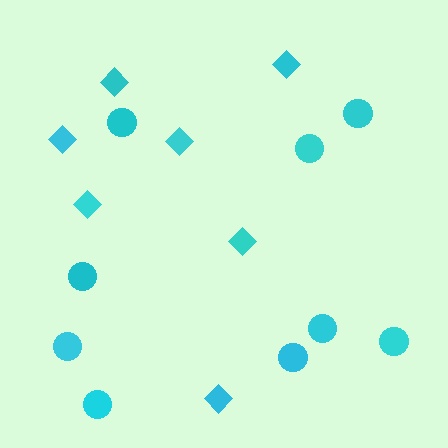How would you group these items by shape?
There are 2 groups: one group of circles (9) and one group of diamonds (7).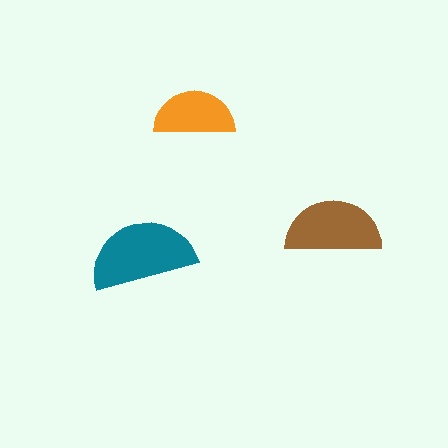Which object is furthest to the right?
The brown semicircle is rightmost.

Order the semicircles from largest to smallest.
the teal one, the brown one, the orange one.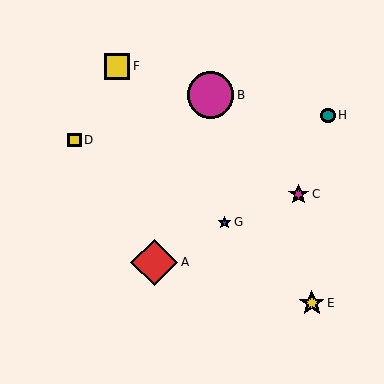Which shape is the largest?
The red diamond (labeled A) is the largest.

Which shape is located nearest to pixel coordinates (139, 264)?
The red diamond (labeled A) at (154, 262) is nearest to that location.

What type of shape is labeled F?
Shape F is a yellow square.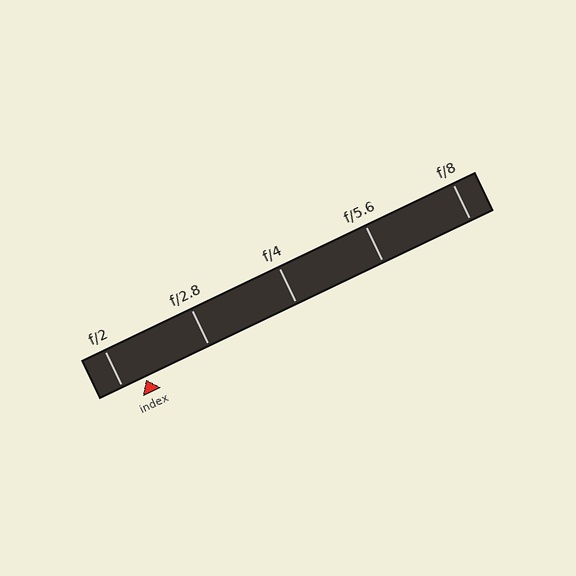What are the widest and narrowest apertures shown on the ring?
The widest aperture shown is f/2 and the narrowest is f/8.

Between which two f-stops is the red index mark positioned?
The index mark is between f/2 and f/2.8.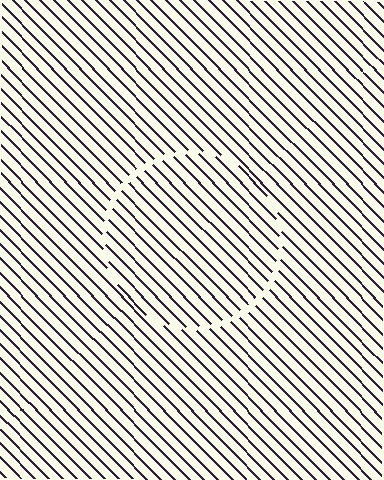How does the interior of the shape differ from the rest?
The interior of the shape contains the same grating, shifted by half a period — the contour is defined by the phase discontinuity where line-ends from the inner and outer gratings abut.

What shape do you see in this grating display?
An illusory circle. The interior of the shape contains the same grating, shifted by half a period — the contour is defined by the phase discontinuity where line-ends from the inner and outer gratings abut.